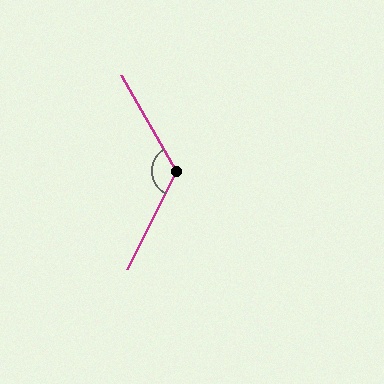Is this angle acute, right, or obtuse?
It is obtuse.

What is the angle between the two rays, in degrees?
Approximately 123 degrees.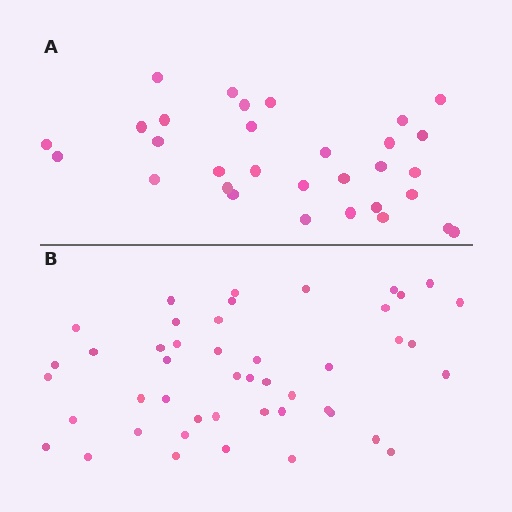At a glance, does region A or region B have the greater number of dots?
Region B (the bottom region) has more dots.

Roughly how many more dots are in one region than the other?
Region B has approximately 15 more dots than region A.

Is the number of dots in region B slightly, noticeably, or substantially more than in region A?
Region B has substantially more. The ratio is roughly 1.5 to 1.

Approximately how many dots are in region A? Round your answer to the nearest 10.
About 30 dots. (The exact count is 31, which rounds to 30.)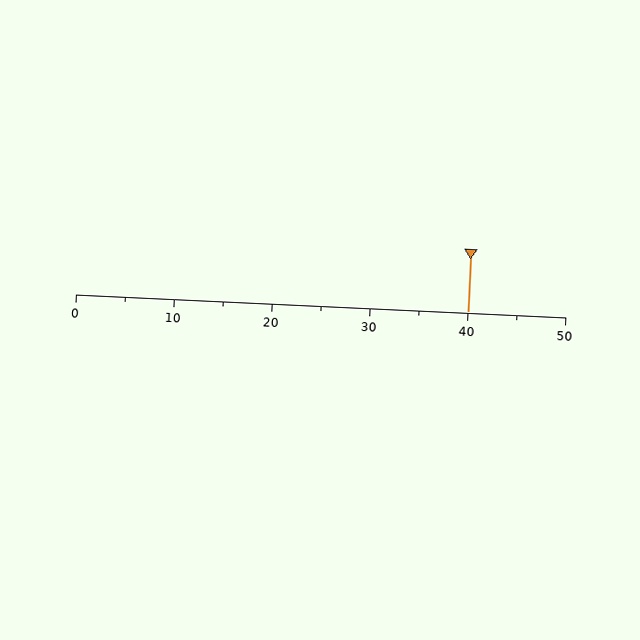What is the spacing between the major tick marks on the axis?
The major ticks are spaced 10 apart.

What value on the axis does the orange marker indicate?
The marker indicates approximately 40.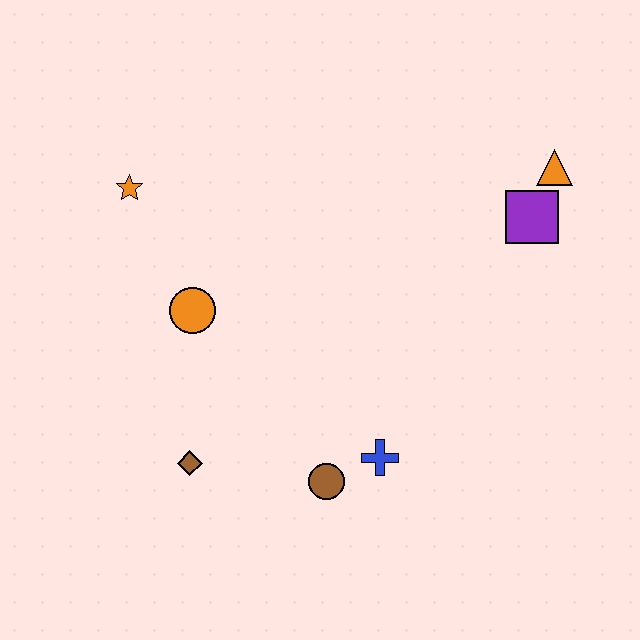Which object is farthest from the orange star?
The orange triangle is farthest from the orange star.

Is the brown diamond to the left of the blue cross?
Yes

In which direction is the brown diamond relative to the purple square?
The brown diamond is to the left of the purple square.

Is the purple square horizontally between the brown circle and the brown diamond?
No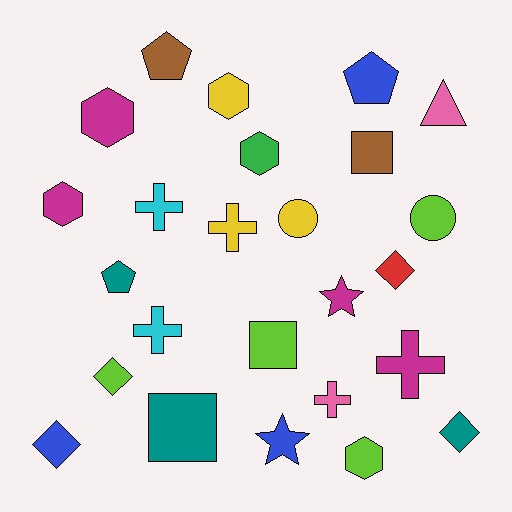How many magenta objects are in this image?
There are 4 magenta objects.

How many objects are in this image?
There are 25 objects.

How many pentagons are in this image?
There are 3 pentagons.